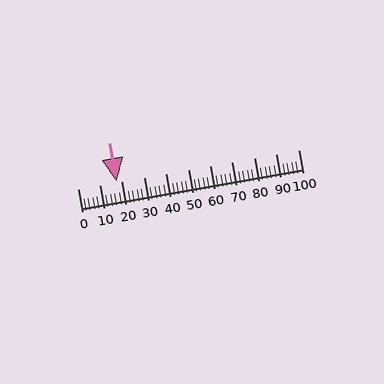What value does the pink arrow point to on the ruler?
The pink arrow points to approximately 18.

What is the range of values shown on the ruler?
The ruler shows values from 0 to 100.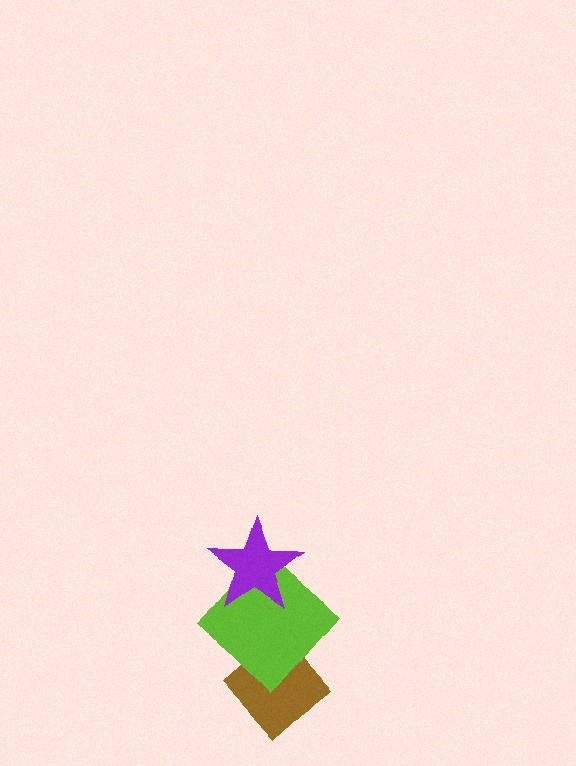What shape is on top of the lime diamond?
The purple star is on top of the lime diamond.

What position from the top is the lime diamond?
The lime diamond is 2nd from the top.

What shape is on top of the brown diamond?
The lime diamond is on top of the brown diamond.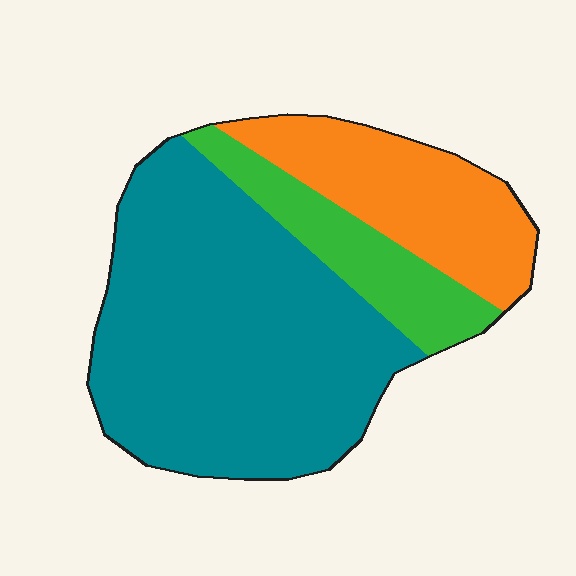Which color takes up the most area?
Teal, at roughly 60%.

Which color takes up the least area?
Green, at roughly 15%.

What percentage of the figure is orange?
Orange takes up about one quarter (1/4) of the figure.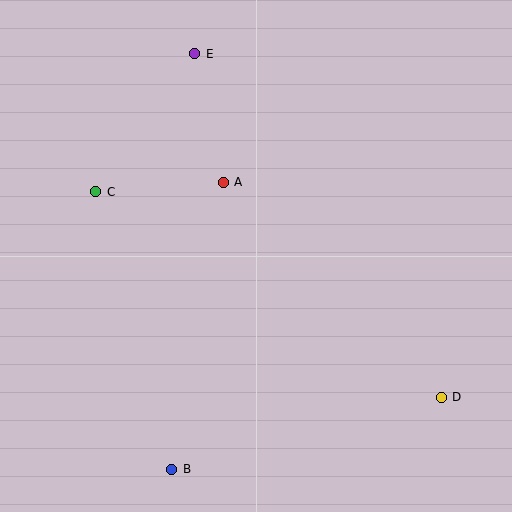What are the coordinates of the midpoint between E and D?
The midpoint between E and D is at (318, 225).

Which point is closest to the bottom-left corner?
Point B is closest to the bottom-left corner.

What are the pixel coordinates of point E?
Point E is at (195, 54).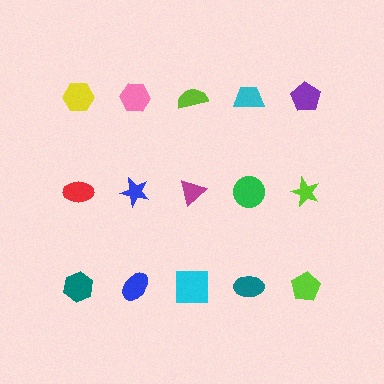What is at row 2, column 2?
A blue star.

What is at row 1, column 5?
A purple pentagon.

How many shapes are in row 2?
5 shapes.